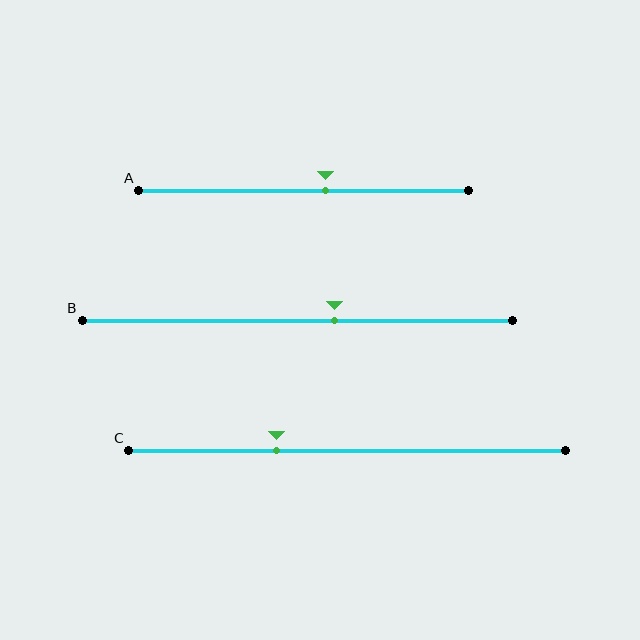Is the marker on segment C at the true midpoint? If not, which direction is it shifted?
No, the marker on segment C is shifted to the left by about 16% of the segment length.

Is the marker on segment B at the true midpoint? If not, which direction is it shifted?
No, the marker on segment B is shifted to the right by about 9% of the segment length.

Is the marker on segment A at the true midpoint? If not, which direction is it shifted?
No, the marker on segment A is shifted to the right by about 7% of the segment length.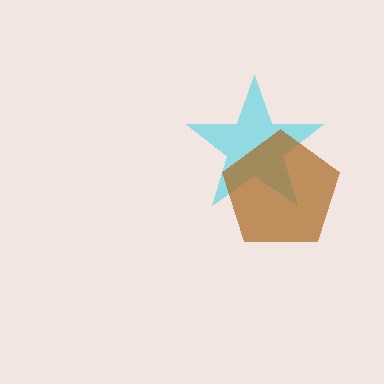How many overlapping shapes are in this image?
There are 2 overlapping shapes in the image.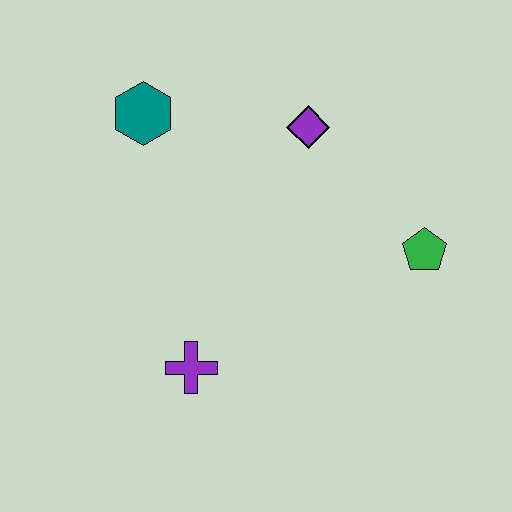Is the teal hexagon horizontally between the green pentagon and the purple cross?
No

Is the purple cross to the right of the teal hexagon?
Yes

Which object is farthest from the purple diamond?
The purple cross is farthest from the purple diamond.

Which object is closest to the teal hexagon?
The purple diamond is closest to the teal hexagon.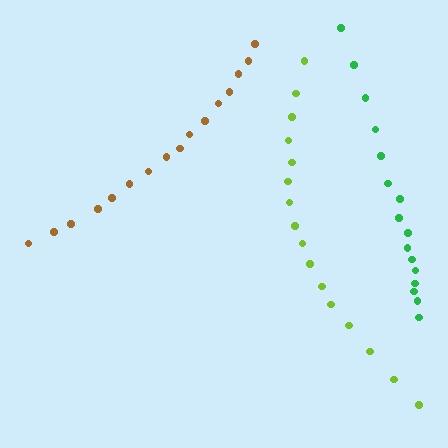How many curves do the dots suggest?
There are 3 distinct paths.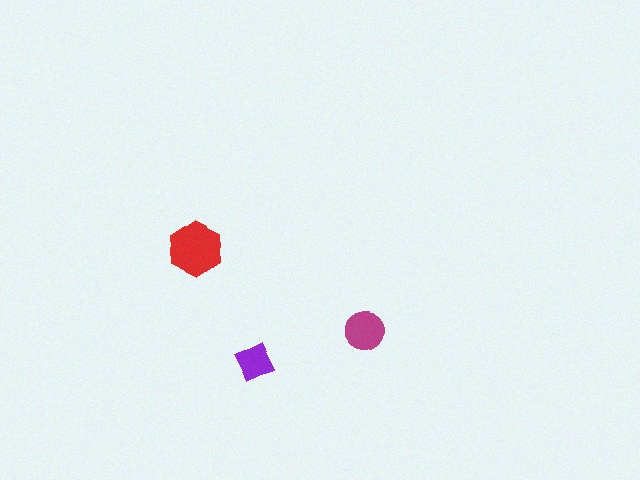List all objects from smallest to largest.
The purple diamond, the magenta circle, the red hexagon.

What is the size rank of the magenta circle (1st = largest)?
2nd.